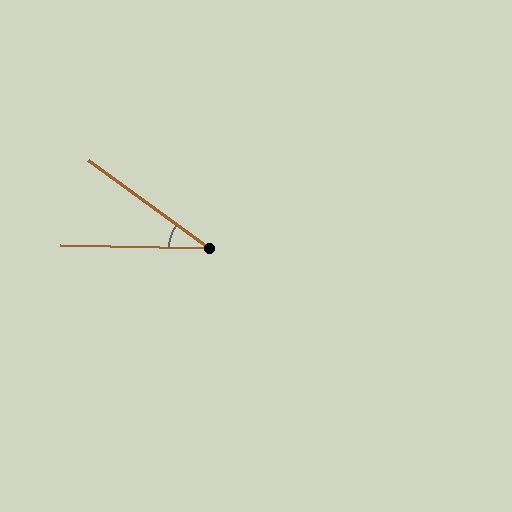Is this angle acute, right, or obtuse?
It is acute.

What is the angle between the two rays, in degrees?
Approximately 35 degrees.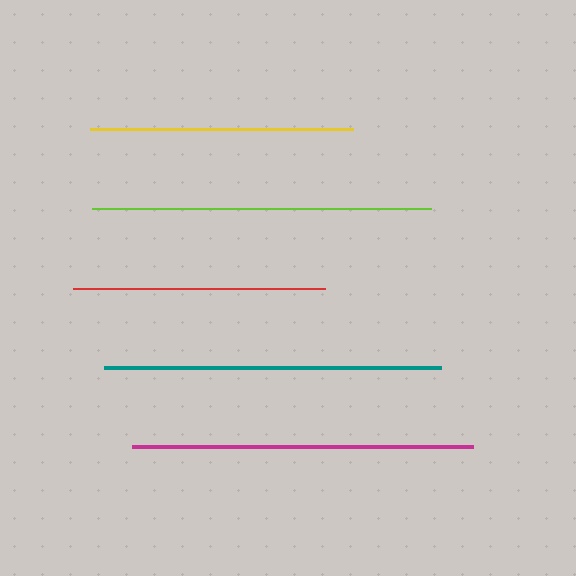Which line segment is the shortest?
The red line is the shortest at approximately 251 pixels.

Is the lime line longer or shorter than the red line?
The lime line is longer than the red line.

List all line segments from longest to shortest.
From longest to shortest: magenta, lime, teal, yellow, red.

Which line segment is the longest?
The magenta line is the longest at approximately 341 pixels.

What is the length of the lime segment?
The lime segment is approximately 339 pixels long.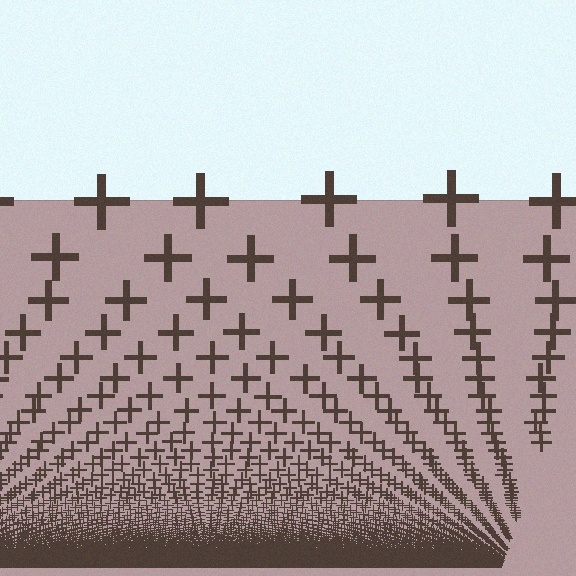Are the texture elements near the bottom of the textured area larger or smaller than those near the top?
Smaller. The gradient is inverted — elements near the bottom are smaller and denser.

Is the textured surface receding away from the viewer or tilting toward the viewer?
The surface appears to tilt toward the viewer. Texture elements get larger and sparser toward the top.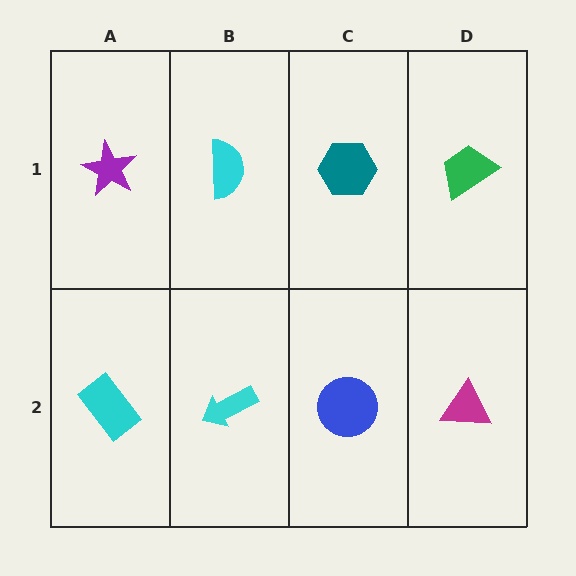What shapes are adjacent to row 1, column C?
A blue circle (row 2, column C), a cyan semicircle (row 1, column B), a green trapezoid (row 1, column D).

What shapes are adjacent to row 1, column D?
A magenta triangle (row 2, column D), a teal hexagon (row 1, column C).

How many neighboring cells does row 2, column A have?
2.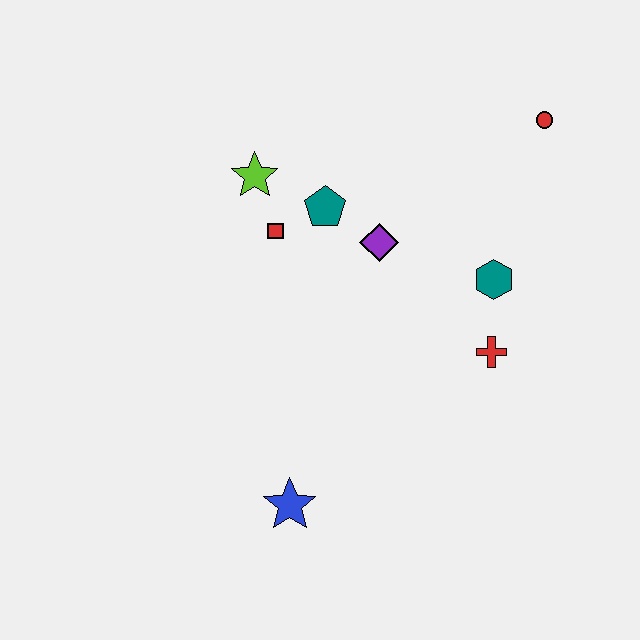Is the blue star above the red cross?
No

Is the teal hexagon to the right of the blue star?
Yes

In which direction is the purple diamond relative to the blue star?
The purple diamond is above the blue star.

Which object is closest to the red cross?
The teal hexagon is closest to the red cross.